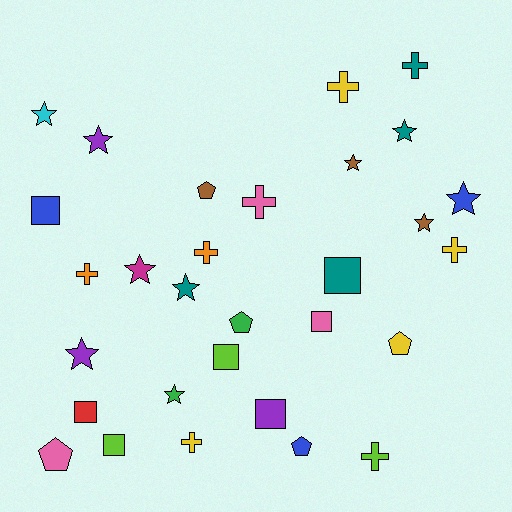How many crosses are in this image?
There are 8 crosses.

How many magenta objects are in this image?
There is 1 magenta object.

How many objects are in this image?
There are 30 objects.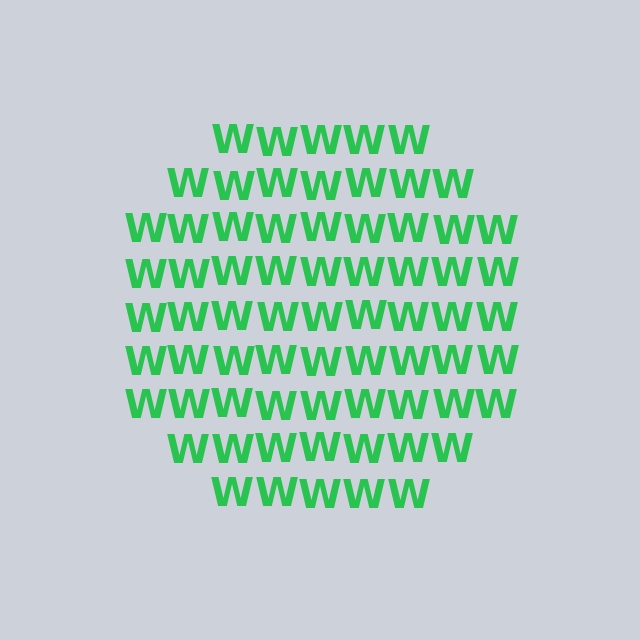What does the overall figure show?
The overall figure shows a circle.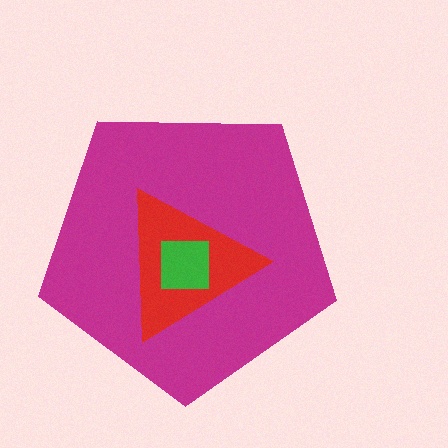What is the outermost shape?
The magenta pentagon.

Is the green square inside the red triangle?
Yes.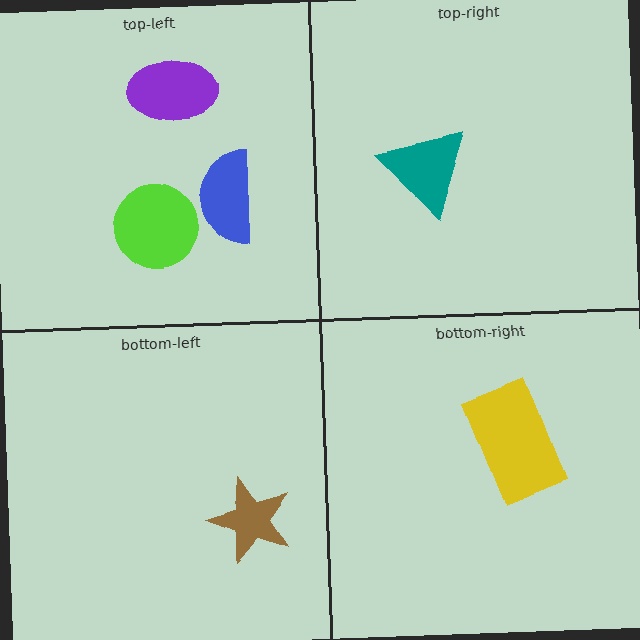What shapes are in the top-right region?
The teal triangle.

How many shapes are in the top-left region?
3.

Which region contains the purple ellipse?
The top-left region.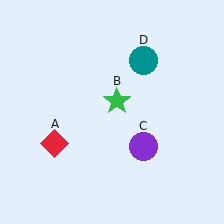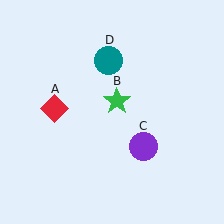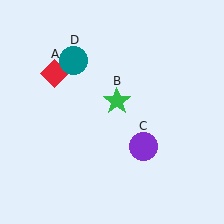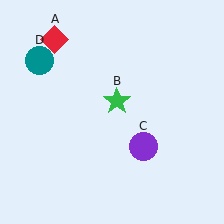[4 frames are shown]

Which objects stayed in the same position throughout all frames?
Green star (object B) and purple circle (object C) remained stationary.